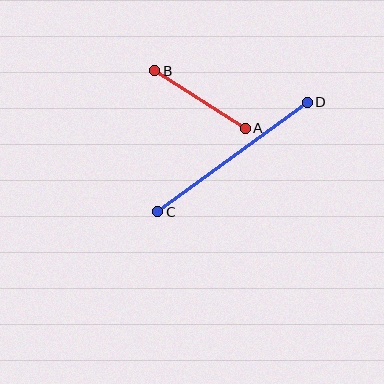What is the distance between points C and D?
The distance is approximately 185 pixels.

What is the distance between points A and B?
The distance is approximately 107 pixels.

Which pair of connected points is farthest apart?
Points C and D are farthest apart.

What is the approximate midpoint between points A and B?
The midpoint is at approximately (200, 99) pixels.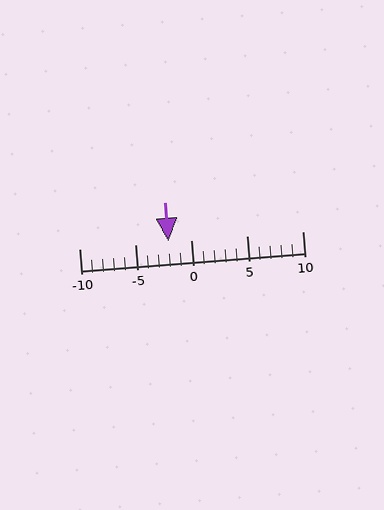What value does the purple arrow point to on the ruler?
The purple arrow points to approximately -2.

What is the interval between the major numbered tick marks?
The major tick marks are spaced 5 units apart.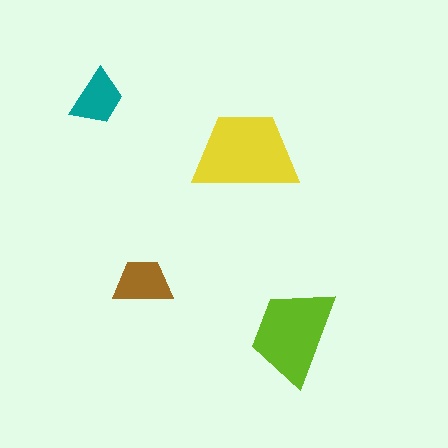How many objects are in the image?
There are 4 objects in the image.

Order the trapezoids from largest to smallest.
the yellow one, the lime one, the brown one, the teal one.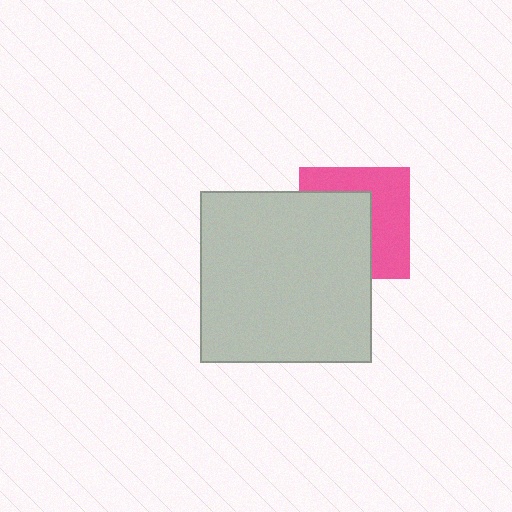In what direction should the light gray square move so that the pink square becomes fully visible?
The light gray square should move toward the lower-left. That is the shortest direction to clear the overlap and leave the pink square fully visible.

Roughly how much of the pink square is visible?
About half of it is visible (roughly 49%).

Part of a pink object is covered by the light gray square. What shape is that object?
It is a square.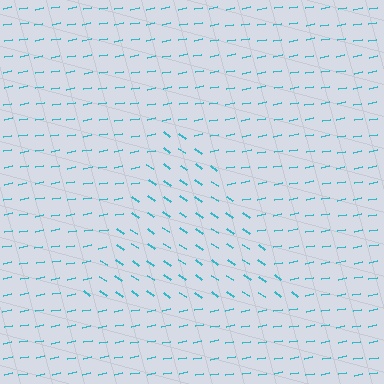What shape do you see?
I see a triangle.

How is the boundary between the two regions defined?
The boundary is defined purely by a change in line orientation (approximately 45 degrees difference). All lines are the same color and thickness.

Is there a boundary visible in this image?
Yes, there is a texture boundary formed by a change in line orientation.